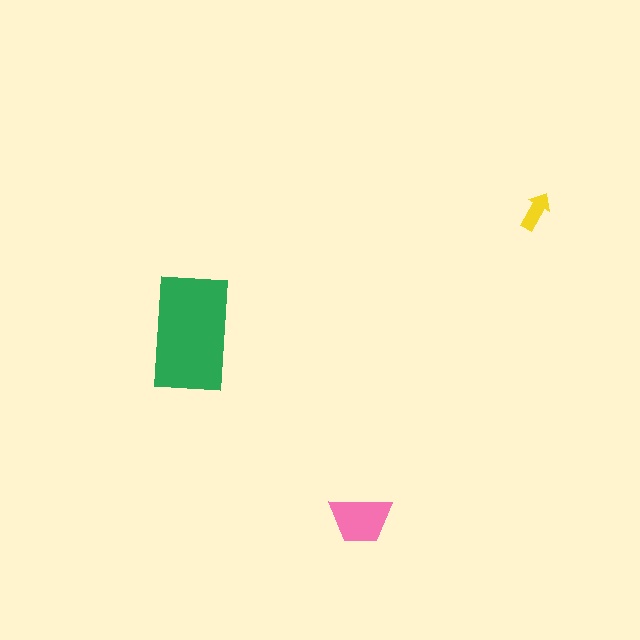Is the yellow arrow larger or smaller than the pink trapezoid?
Smaller.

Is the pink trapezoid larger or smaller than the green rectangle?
Smaller.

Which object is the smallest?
The yellow arrow.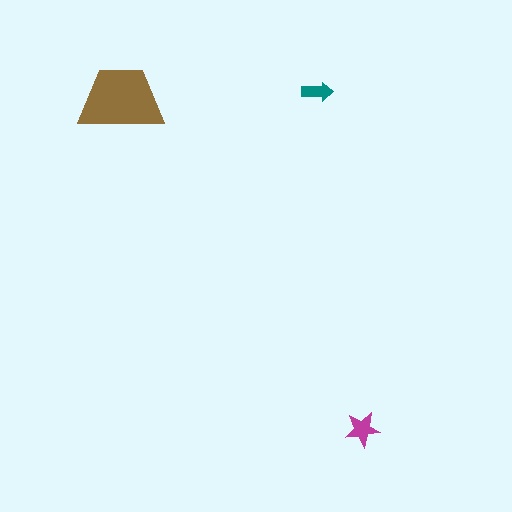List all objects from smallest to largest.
The teal arrow, the magenta star, the brown trapezoid.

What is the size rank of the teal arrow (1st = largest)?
3rd.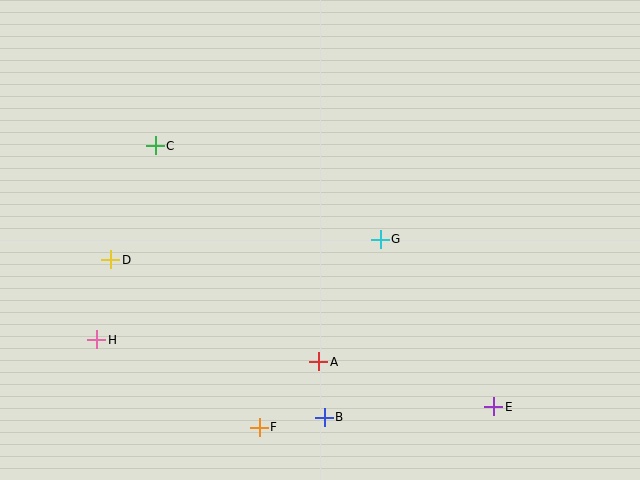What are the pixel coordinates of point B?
Point B is at (324, 417).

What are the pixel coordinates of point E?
Point E is at (494, 407).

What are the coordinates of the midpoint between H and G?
The midpoint between H and G is at (239, 289).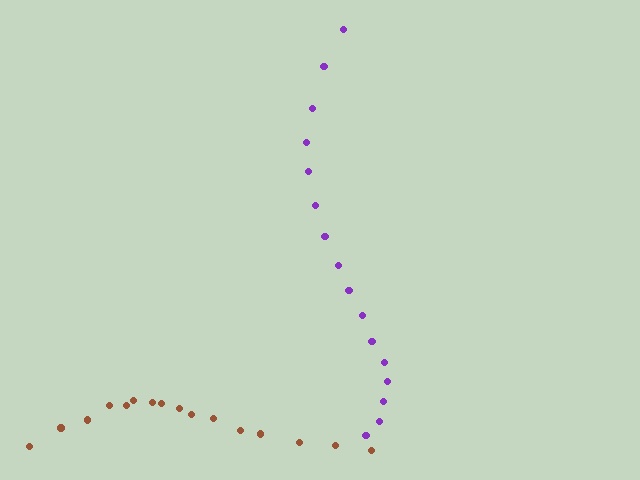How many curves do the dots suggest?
There are 2 distinct paths.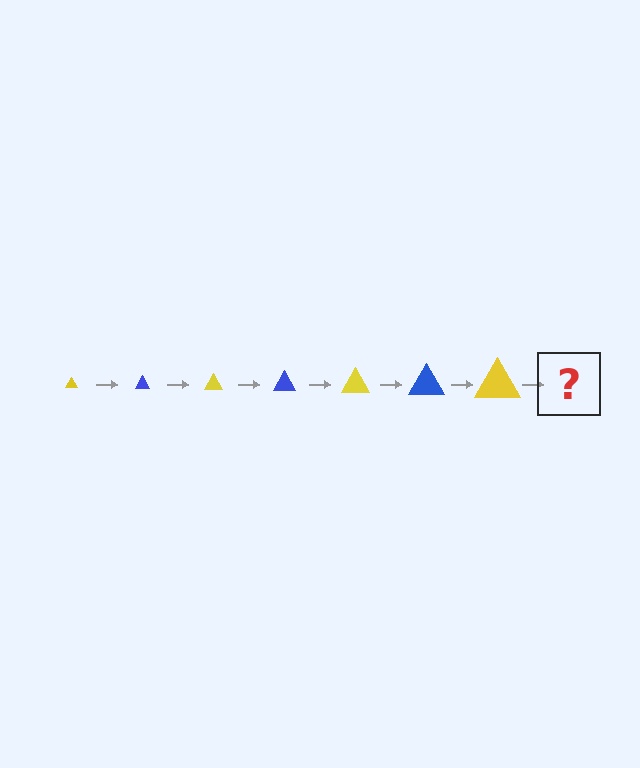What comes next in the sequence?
The next element should be a blue triangle, larger than the previous one.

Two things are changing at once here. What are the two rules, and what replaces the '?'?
The two rules are that the triangle grows larger each step and the color cycles through yellow and blue. The '?' should be a blue triangle, larger than the previous one.